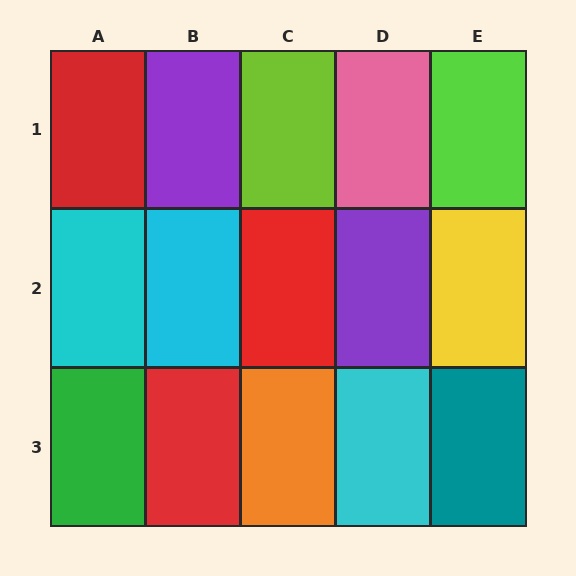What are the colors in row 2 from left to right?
Cyan, cyan, red, purple, yellow.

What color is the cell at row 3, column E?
Teal.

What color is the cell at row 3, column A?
Green.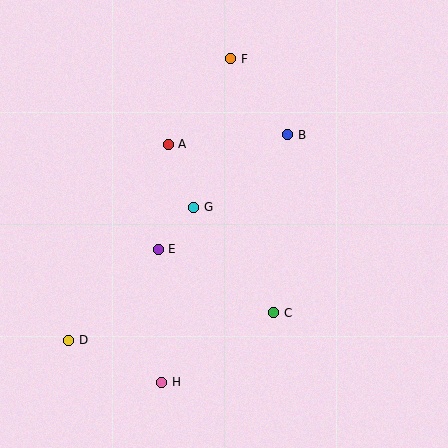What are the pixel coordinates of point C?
Point C is at (274, 313).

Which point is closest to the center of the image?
Point G at (194, 207) is closest to the center.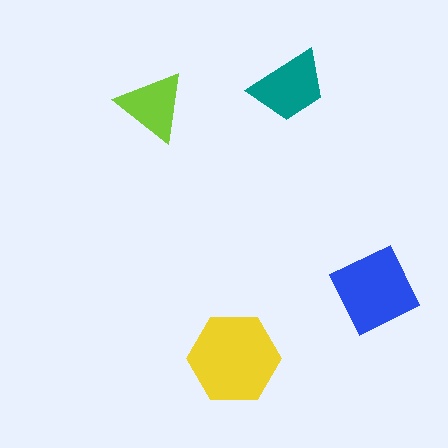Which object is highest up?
The teal trapezoid is topmost.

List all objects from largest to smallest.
The yellow hexagon, the blue square, the teal trapezoid, the lime triangle.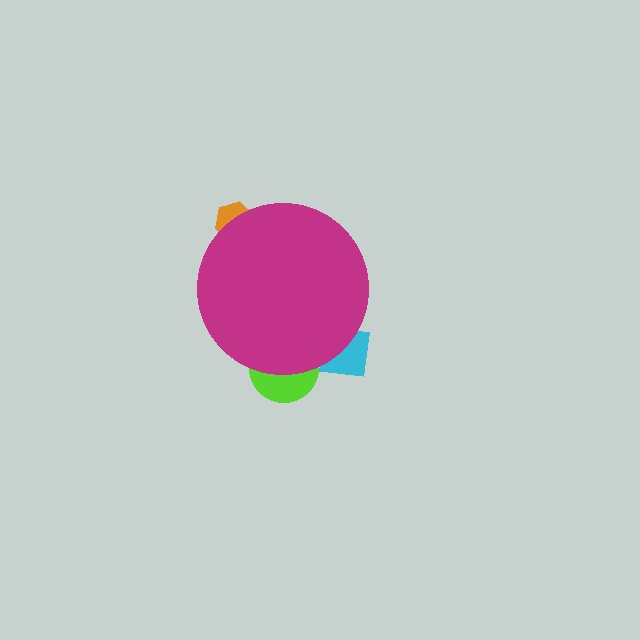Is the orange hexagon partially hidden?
Yes, the orange hexagon is partially hidden behind the magenta circle.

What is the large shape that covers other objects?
A magenta circle.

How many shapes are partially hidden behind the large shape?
3 shapes are partially hidden.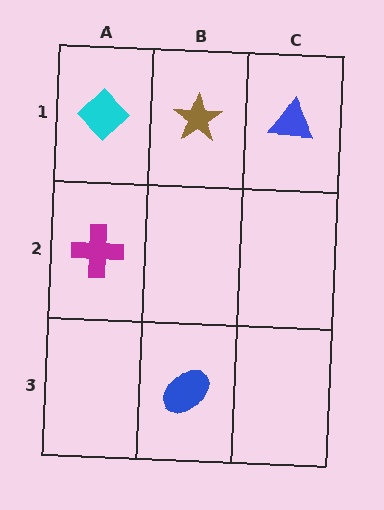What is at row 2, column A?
A magenta cross.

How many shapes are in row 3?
1 shape.